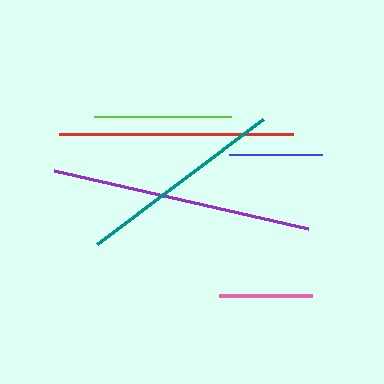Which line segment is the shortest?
The pink line is the shortest at approximately 93 pixels.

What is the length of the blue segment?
The blue segment is approximately 93 pixels long.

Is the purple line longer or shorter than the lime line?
The purple line is longer than the lime line.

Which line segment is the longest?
The purple line is the longest at approximately 260 pixels.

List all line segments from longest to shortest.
From longest to shortest: purple, red, teal, lime, blue, pink.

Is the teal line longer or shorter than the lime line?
The teal line is longer than the lime line.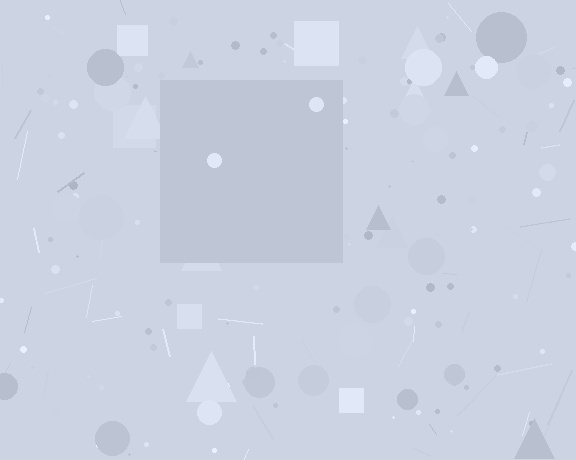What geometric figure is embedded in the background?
A square is embedded in the background.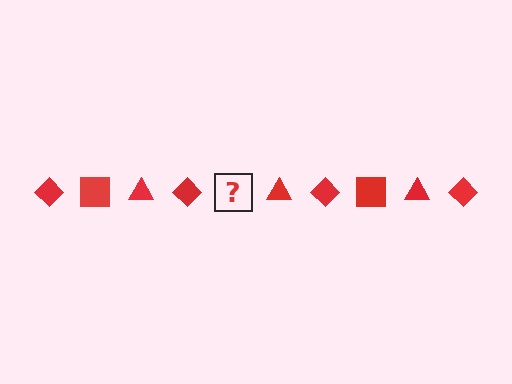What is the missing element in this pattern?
The missing element is a red square.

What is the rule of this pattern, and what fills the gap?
The rule is that the pattern cycles through diamond, square, triangle shapes in red. The gap should be filled with a red square.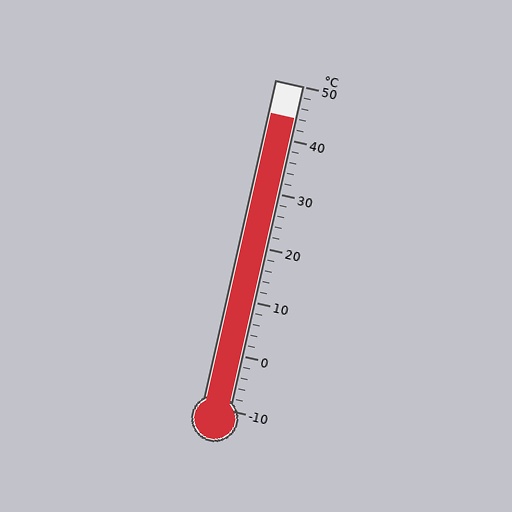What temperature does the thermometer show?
The thermometer shows approximately 44°C.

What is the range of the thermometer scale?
The thermometer scale ranges from -10°C to 50°C.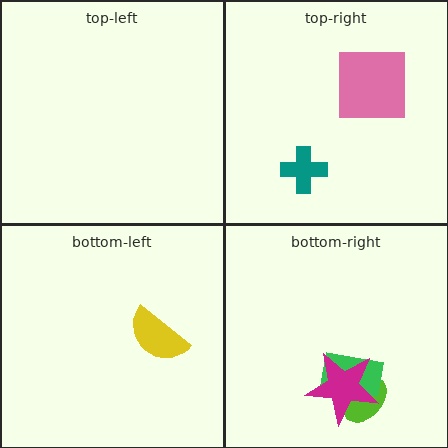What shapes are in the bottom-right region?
The lime ellipse, the green rectangle, the magenta star.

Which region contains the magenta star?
The bottom-right region.